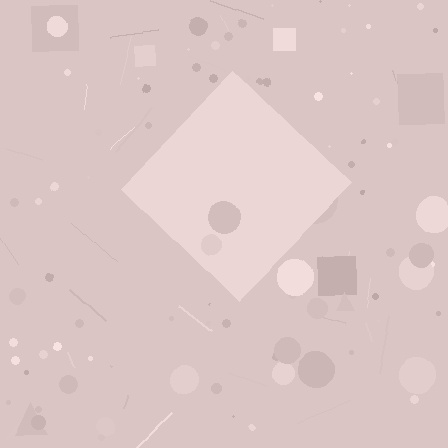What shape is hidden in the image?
A diamond is hidden in the image.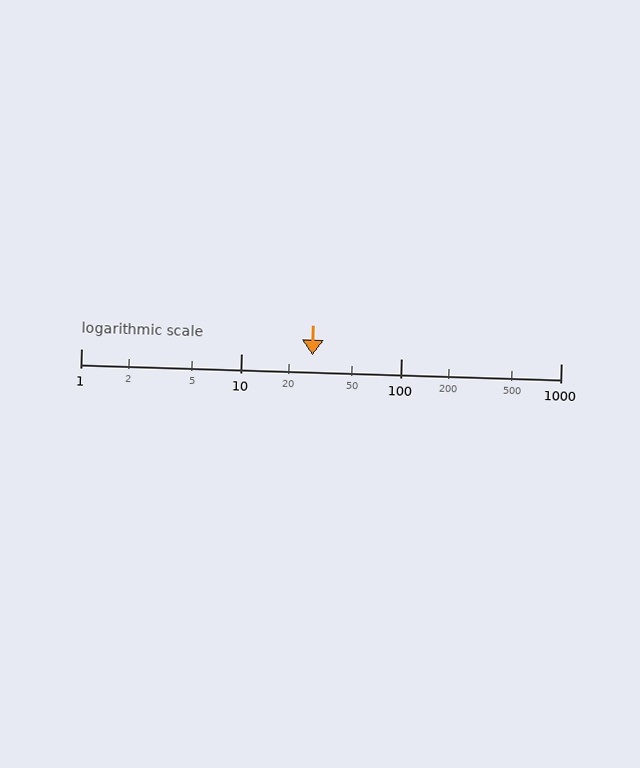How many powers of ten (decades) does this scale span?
The scale spans 3 decades, from 1 to 1000.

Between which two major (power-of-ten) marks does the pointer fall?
The pointer is between 10 and 100.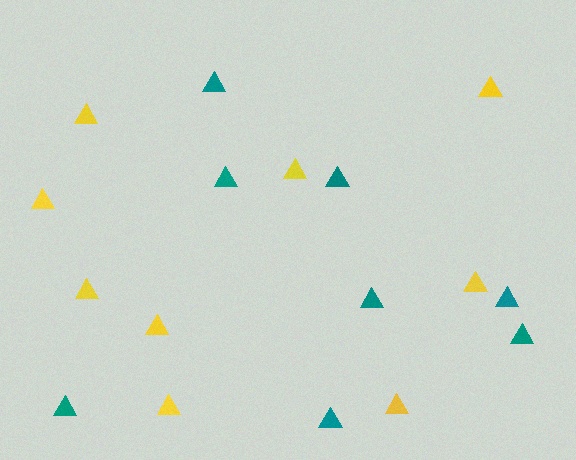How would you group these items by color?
There are 2 groups: one group of yellow triangles (9) and one group of teal triangles (8).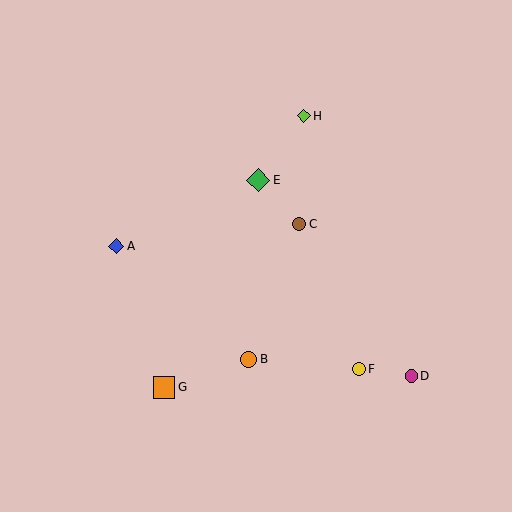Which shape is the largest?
The green diamond (labeled E) is the largest.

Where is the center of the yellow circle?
The center of the yellow circle is at (359, 369).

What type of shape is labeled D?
Shape D is a magenta circle.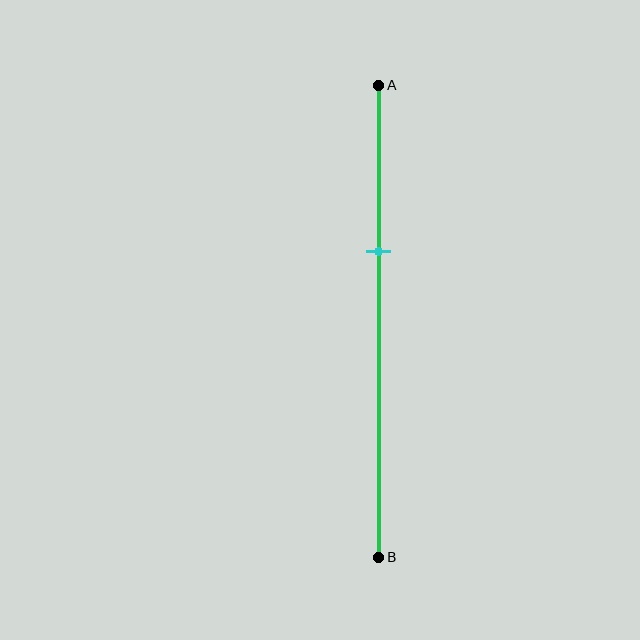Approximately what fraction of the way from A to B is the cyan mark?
The cyan mark is approximately 35% of the way from A to B.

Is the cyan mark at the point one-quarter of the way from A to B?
No, the mark is at about 35% from A, not at the 25% one-quarter point.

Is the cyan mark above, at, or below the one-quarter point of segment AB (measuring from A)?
The cyan mark is below the one-quarter point of segment AB.